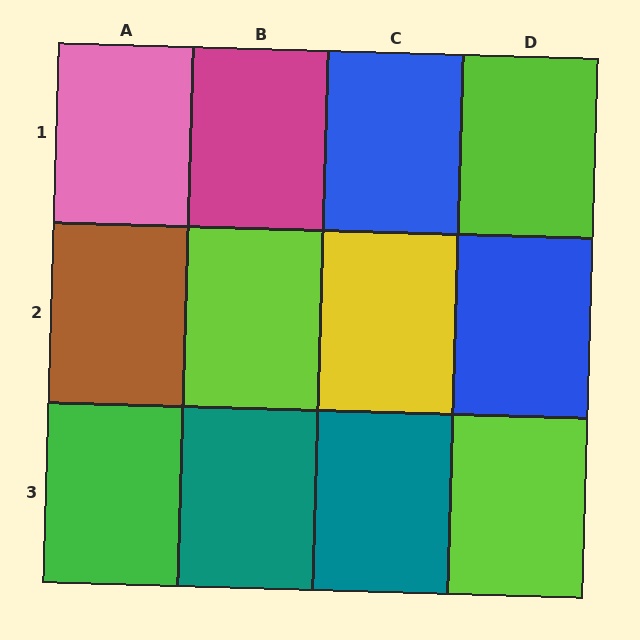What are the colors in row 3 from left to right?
Green, teal, teal, lime.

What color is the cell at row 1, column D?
Lime.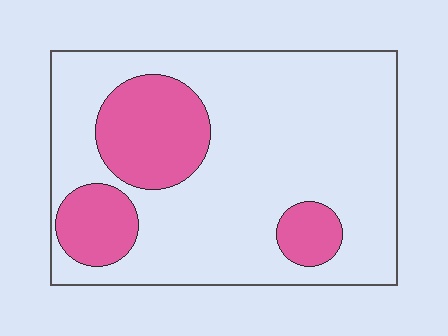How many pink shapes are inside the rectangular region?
3.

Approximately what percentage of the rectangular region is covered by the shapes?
Approximately 25%.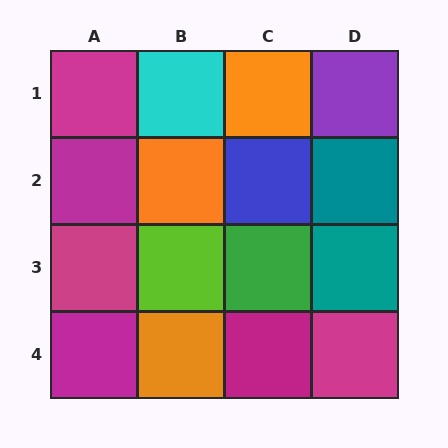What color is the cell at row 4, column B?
Orange.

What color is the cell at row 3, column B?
Lime.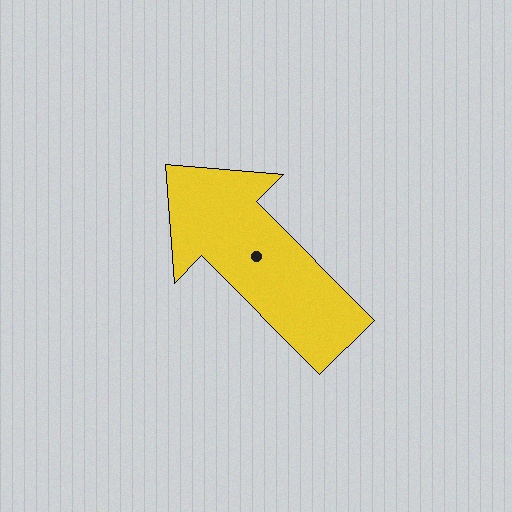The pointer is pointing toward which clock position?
Roughly 11 o'clock.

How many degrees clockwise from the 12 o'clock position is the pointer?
Approximately 315 degrees.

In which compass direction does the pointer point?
Northwest.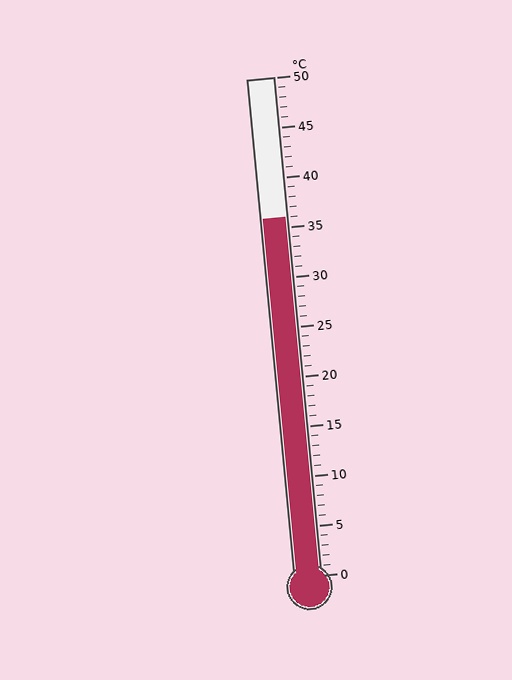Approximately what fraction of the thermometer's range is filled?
The thermometer is filled to approximately 70% of its range.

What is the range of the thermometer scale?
The thermometer scale ranges from 0°C to 50°C.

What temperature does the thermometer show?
The thermometer shows approximately 36°C.